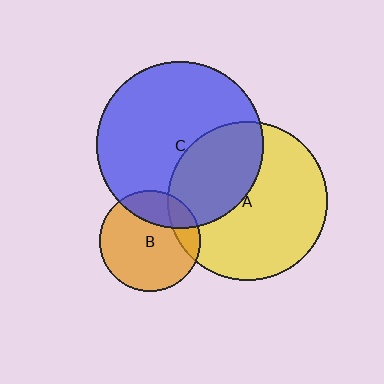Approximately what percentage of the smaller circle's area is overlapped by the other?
Approximately 15%.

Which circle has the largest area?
Circle C (blue).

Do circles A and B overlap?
Yes.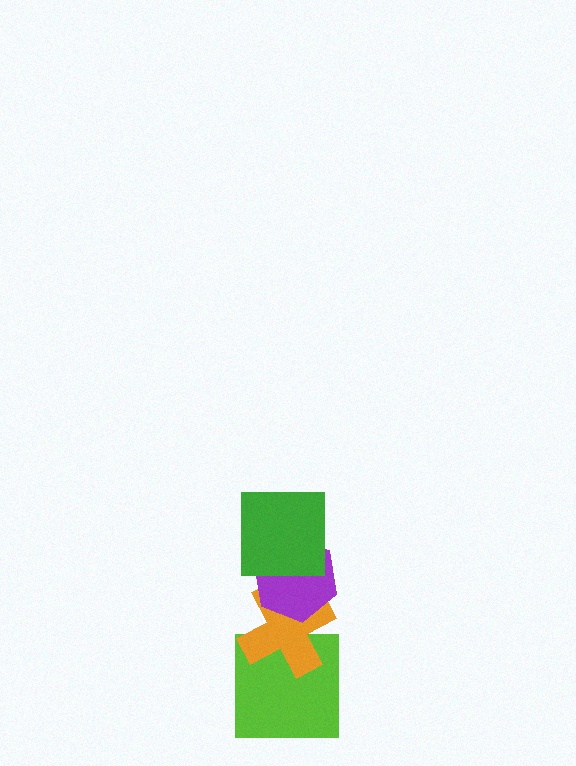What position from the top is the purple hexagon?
The purple hexagon is 2nd from the top.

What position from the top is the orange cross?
The orange cross is 3rd from the top.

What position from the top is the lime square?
The lime square is 4th from the top.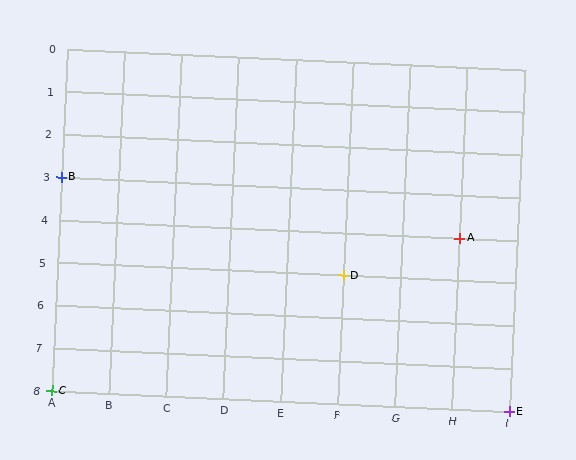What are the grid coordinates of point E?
Point E is at grid coordinates (I, 8).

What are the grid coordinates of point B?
Point B is at grid coordinates (A, 3).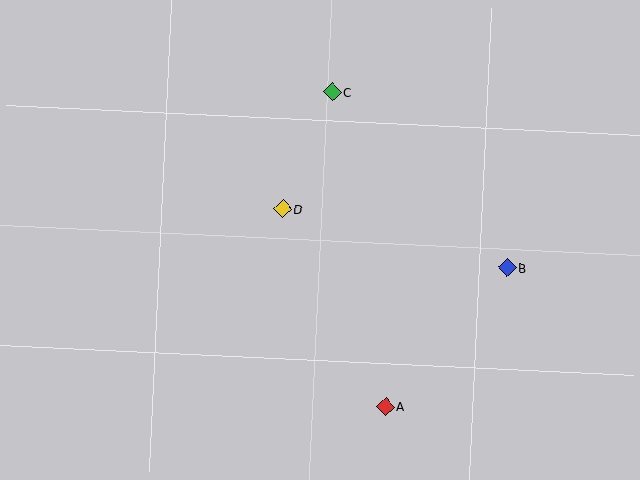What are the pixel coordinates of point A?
Point A is at (385, 406).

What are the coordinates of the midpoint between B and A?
The midpoint between B and A is at (446, 337).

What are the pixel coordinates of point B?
Point B is at (507, 268).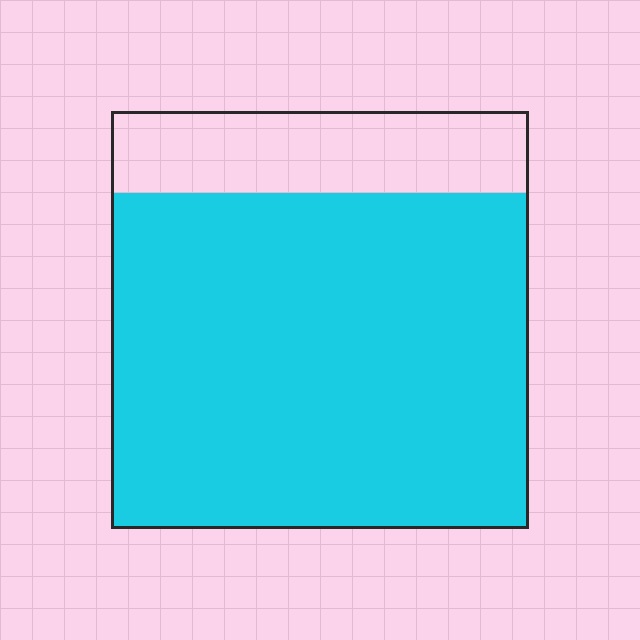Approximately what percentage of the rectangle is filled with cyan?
Approximately 80%.